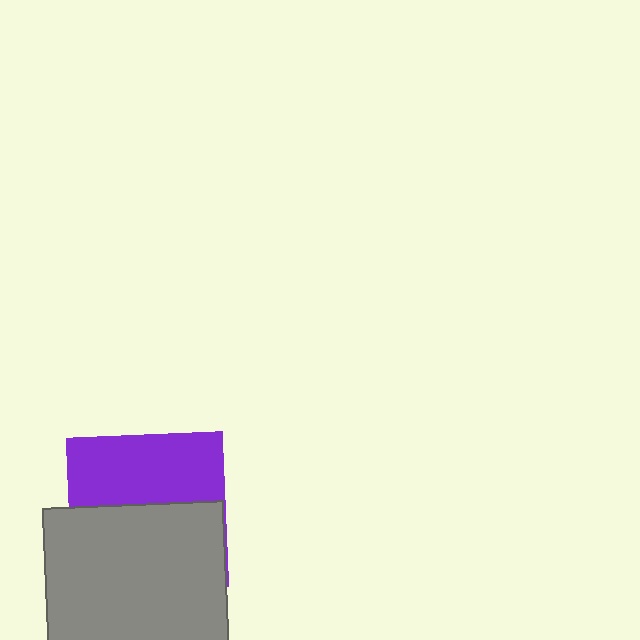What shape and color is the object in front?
The object in front is a gray square.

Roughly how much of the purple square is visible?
A small part of it is visible (roughly 44%).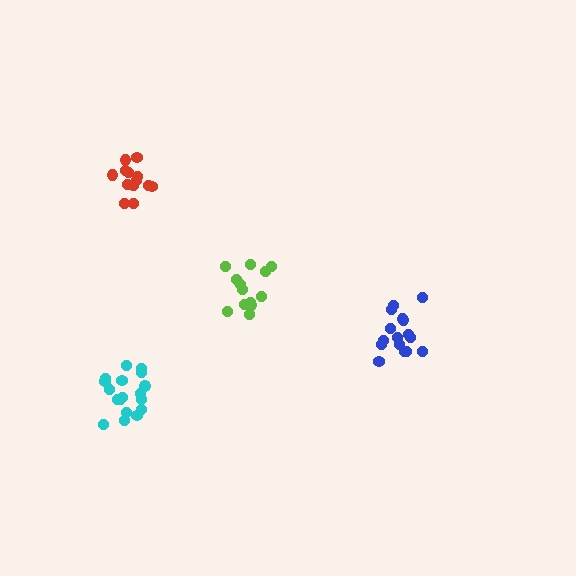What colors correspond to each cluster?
The clusters are colored: cyan, lime, blue, red.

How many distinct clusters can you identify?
There are 4 distinct clusters.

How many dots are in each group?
Group 1: 18 dots, Group 2: 13 dots, Group 3: 16 dots, Group 4: 13 dots (60 total).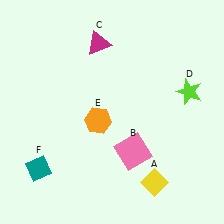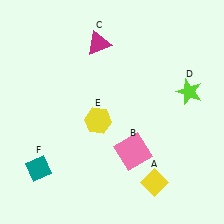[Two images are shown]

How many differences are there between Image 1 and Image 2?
There is 1 difference between the two images.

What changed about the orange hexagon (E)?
In Image 1, E is orange. In Image 2, it changed to yellow.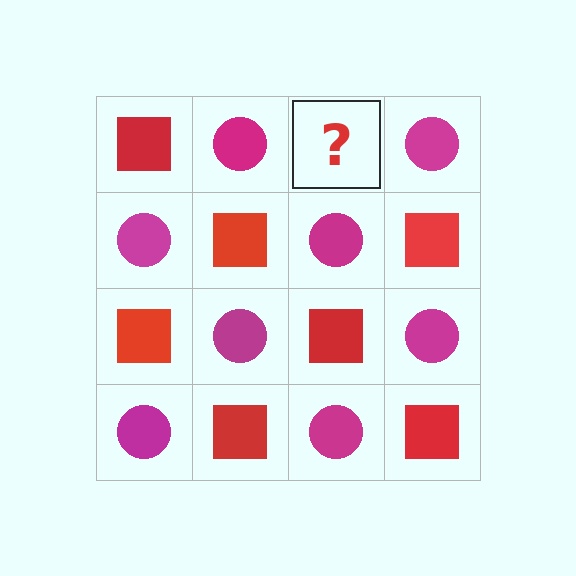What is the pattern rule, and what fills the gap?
The rule is that it alternates red square and magenta circle in a checkerboard pattern. The gap should be filled with a red square.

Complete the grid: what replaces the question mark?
The question mark should be replaced with a red square.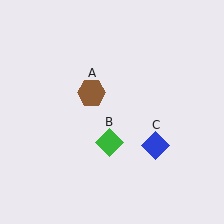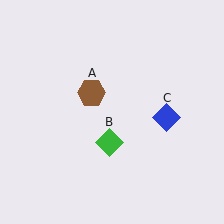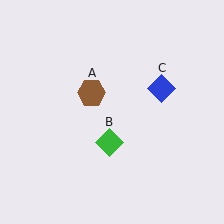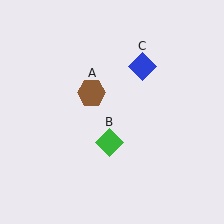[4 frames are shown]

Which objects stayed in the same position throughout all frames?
Brown hexagon (object A) and green diamond (object B) remained stationary.